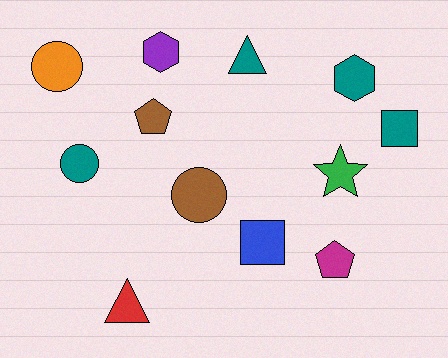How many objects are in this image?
There are 12 objects.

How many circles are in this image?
There are 3 circles.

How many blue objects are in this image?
There is 1 blue object.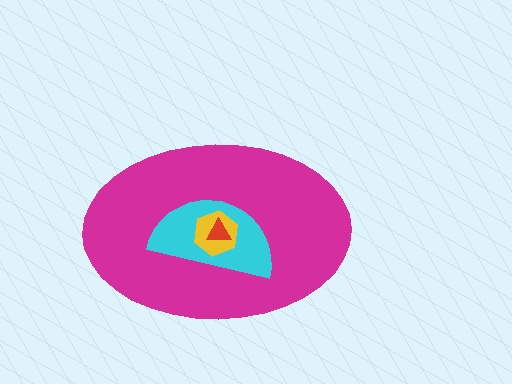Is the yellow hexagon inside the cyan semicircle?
Yes.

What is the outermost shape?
The magenta ellipse.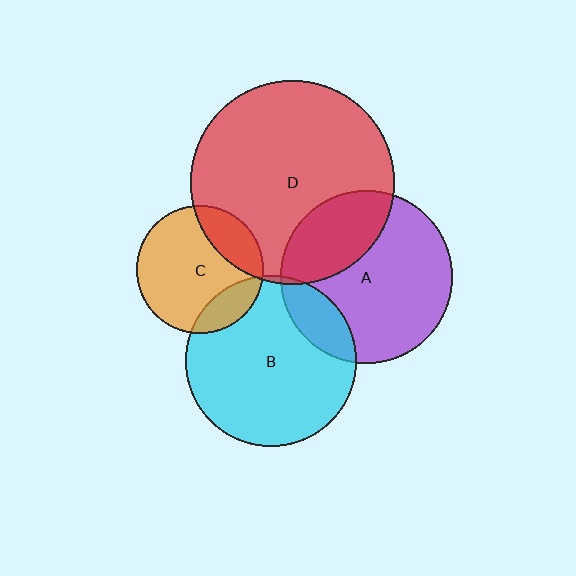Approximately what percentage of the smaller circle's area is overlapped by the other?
Approximately 20%.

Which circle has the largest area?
Circle D (red).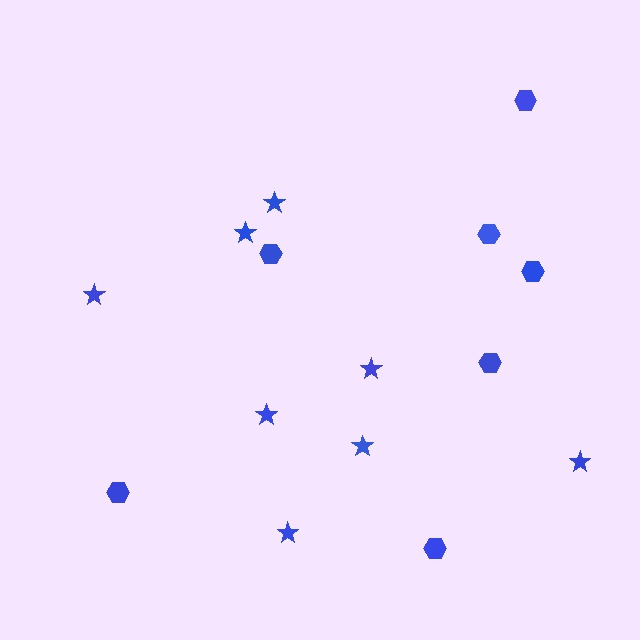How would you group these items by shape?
There are 2 groups: one group of hexagons (7) and one group of stars (8).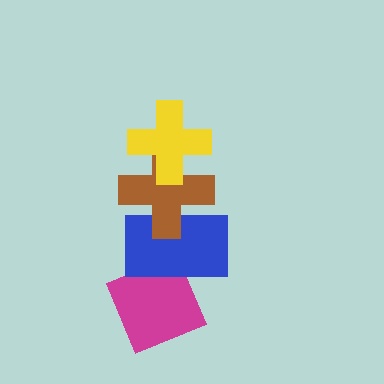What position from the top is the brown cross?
The brown cross is 2nd from the top.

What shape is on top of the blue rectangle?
The brown cross is on top of the blue rectangle.